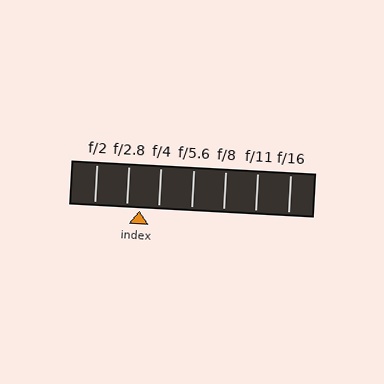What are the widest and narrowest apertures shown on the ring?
The widest aperture shown is f/2 and the narrowest is f/16.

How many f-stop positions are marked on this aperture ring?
There are 7 f-stop positions marked.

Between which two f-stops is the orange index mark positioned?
The index mark is between f/2.8 and f/4.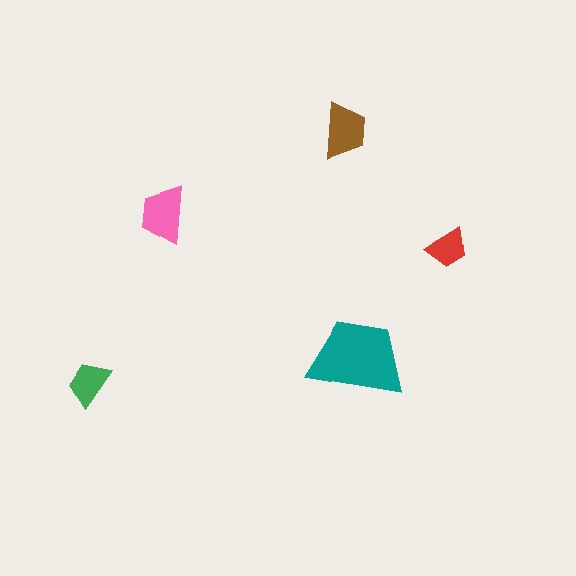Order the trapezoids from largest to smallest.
the teal one, the pink one, the brown one, the green one, the red one.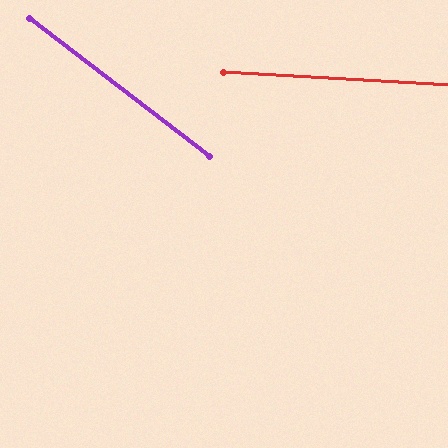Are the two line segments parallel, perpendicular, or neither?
Neither parallel nor perpendicular — they differ by about 34°.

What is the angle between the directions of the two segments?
Approximately 34 degrees.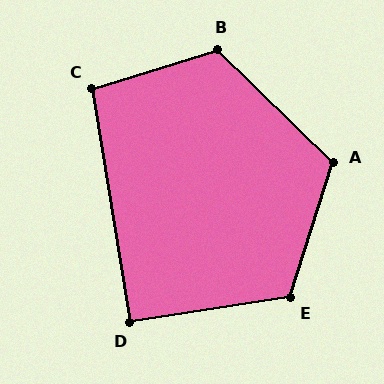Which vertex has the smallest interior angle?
D, at approximately 91 degrees.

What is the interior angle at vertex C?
Approximately 98 degrees (obtuse).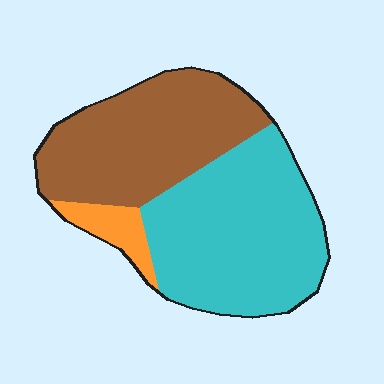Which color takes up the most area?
Cyan, at roughly 50%.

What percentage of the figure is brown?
Brown takes up between a quarter and a half of the figure.